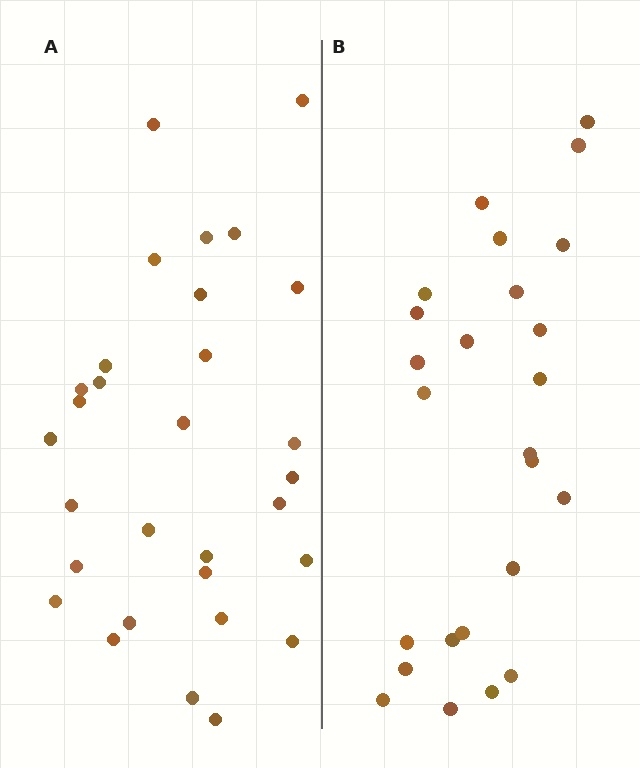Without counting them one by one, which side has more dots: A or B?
Region A (the left region) has more dots.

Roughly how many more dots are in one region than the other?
Region A has about 5 more dots than region B.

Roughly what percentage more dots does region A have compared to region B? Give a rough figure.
About 20% more.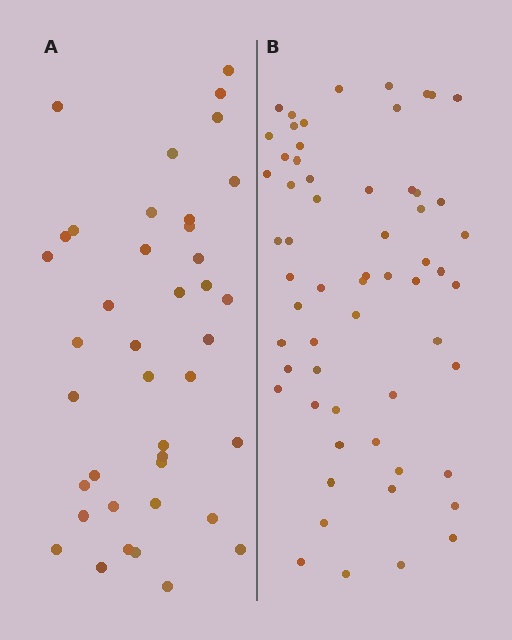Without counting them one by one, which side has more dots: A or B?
Region B (the right region) has more dots.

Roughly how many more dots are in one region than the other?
Region B has approximately 20 more dots than region A.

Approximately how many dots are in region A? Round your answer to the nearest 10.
About 40 dots.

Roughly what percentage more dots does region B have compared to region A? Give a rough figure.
About 50% more.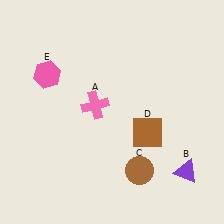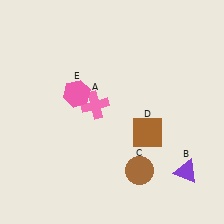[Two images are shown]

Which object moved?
The pink hexagon (E) moved right.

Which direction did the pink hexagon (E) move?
The pink hexagon (E) moved right.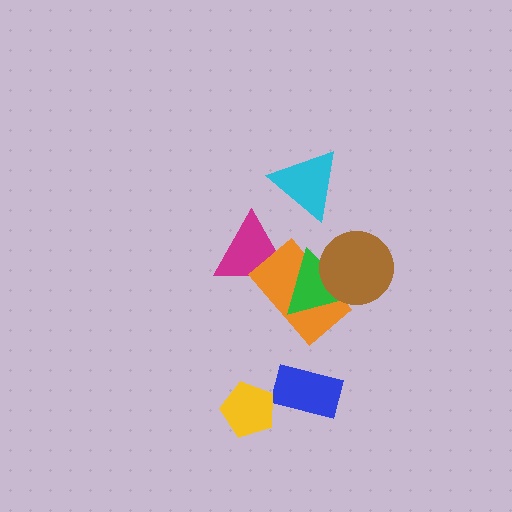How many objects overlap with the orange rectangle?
3 objects overlap with the orange rectangle.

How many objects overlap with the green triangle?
3 objects overlap with the green triangle.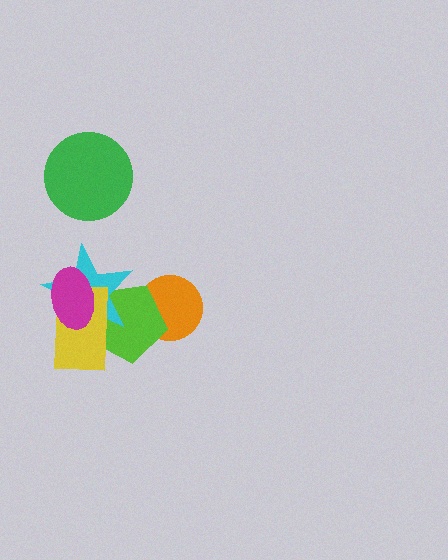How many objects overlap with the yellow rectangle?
3 objects overlap with the yellow rectangle.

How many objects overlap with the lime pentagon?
4 objects overlap with the lime pentagon.